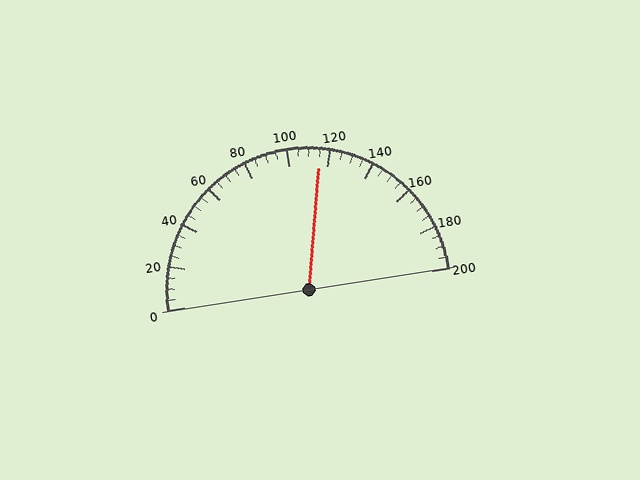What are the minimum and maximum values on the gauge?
The gauge ranges from 0 to 200.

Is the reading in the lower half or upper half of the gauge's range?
The reading is in the upper half of the range (0 to 200).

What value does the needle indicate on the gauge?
The needle indicates approximately 115.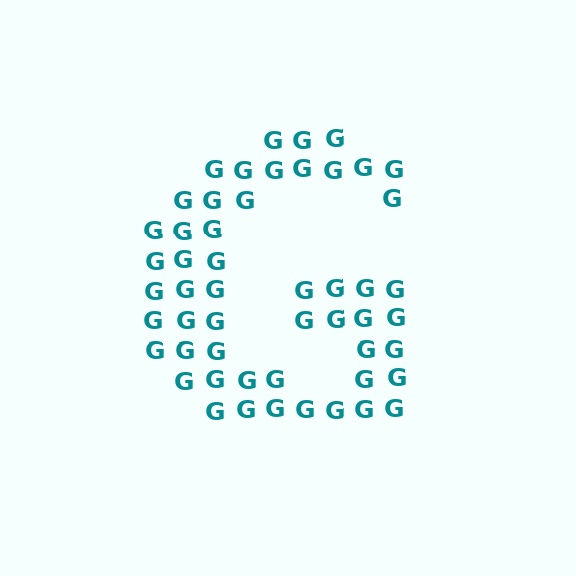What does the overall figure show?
The overall figure shows the letter G.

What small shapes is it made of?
It is made of small letter G's.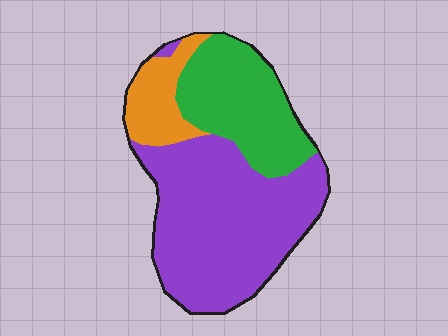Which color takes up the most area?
Purple, at roughly 55%.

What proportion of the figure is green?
Green covers 29% of the figure.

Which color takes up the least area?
Orange, at roughly 15%.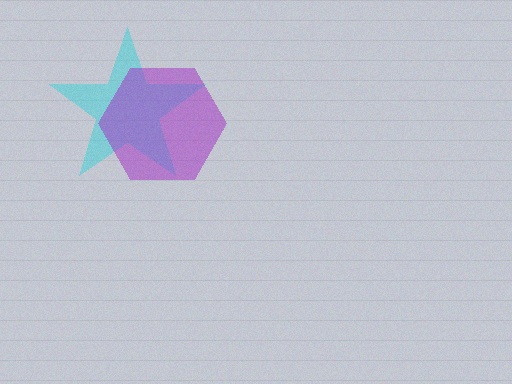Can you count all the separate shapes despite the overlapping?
Yes, there are 2 separate shapes.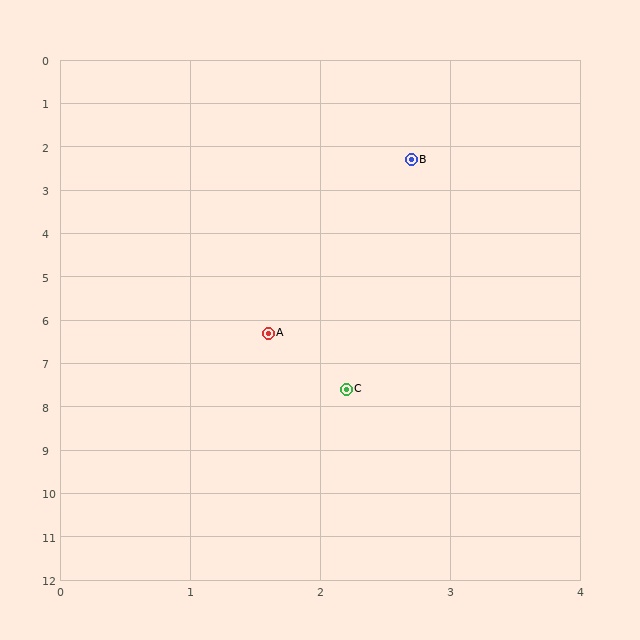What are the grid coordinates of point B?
Point B is at approximately (2.7, 2.3).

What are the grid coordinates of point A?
Point A is at approximately (1.6, 6.3).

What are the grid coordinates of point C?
Point C is at approximately (2.2, 7.6).